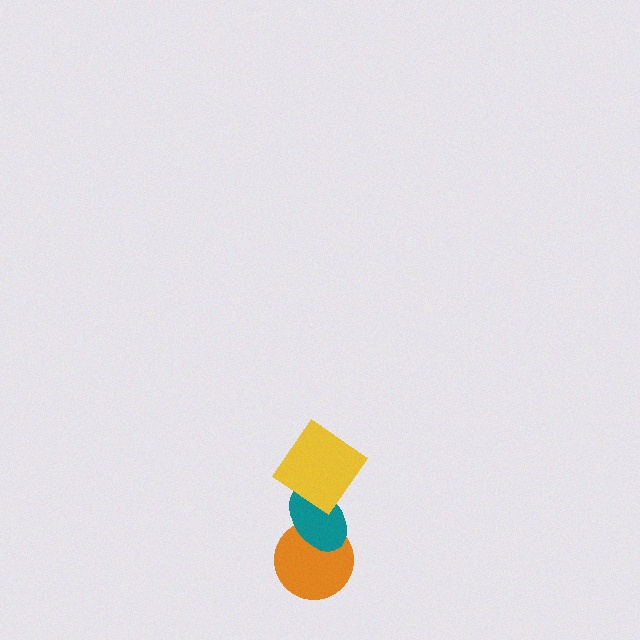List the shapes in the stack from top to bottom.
From top to bottom: the yellow diamond, the teal ellipse, the orange circle.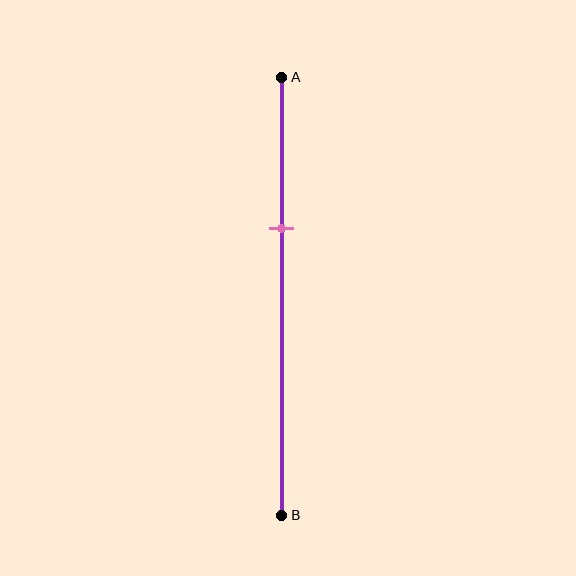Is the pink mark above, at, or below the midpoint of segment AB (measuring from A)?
The pink mark is above the midpoint of segment AB.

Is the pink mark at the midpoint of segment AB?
No, the mark is at about 35% from A, not at the 50% midpoint.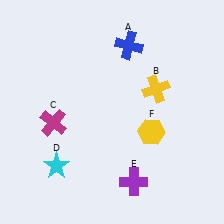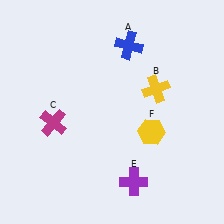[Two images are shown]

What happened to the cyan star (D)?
The cyan star (D) was removed in Image 2. It was in the bottom-left area of Image 1.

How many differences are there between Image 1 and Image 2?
There is 1 difference between the two images.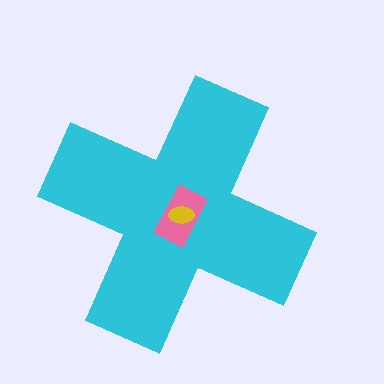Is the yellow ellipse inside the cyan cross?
Yes.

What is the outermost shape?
The cyan cross.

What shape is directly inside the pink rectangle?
The yellow ellipse.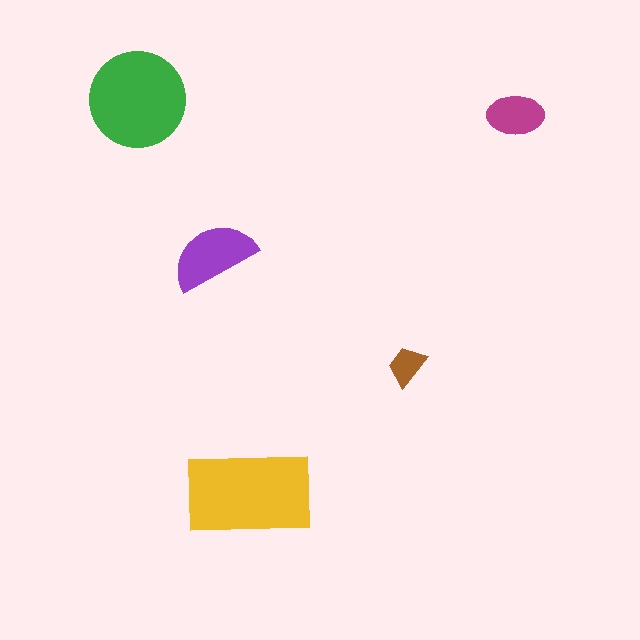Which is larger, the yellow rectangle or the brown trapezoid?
The yellow rectangle.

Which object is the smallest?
The brown trapezoid.